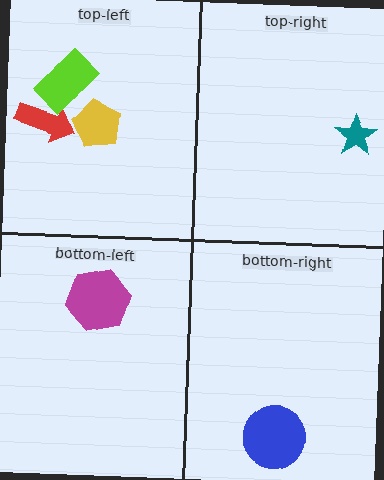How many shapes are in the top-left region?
3.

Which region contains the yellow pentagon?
The top-left region.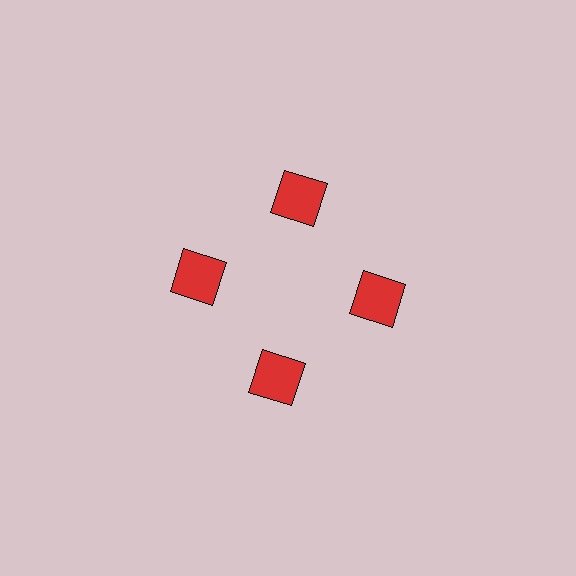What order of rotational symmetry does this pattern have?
This pattern has 4-fold rotational symmetry.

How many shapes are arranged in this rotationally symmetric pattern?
There are 4 shapes, arranged in 4 groups of 1.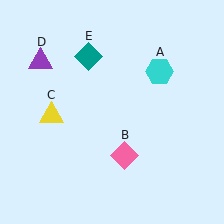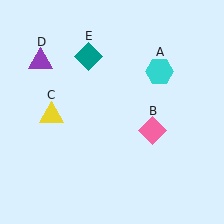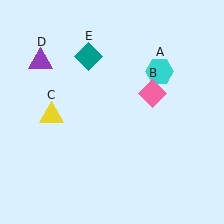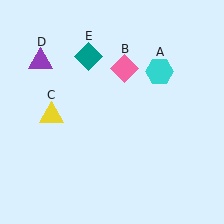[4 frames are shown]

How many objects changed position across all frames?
1 object changed position: pink diamond (object B).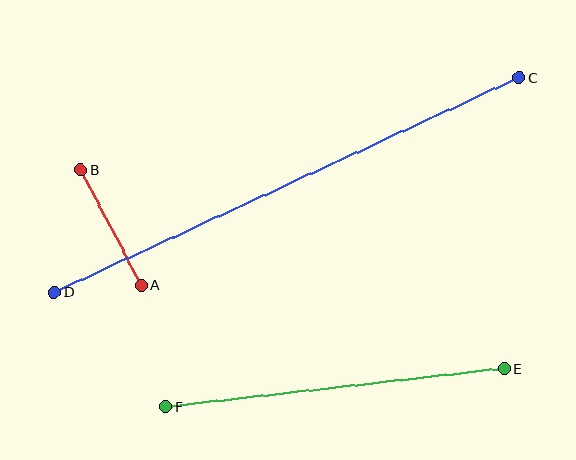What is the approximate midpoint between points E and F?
The midpoint is at approximately (335, 387) pixels.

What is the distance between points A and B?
The distance is approximately 130 pixels.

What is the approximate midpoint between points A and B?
The midpoint is at approximately (111, 227) pixels.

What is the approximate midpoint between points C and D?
The midpoint is at approximately (287, 185) pixels.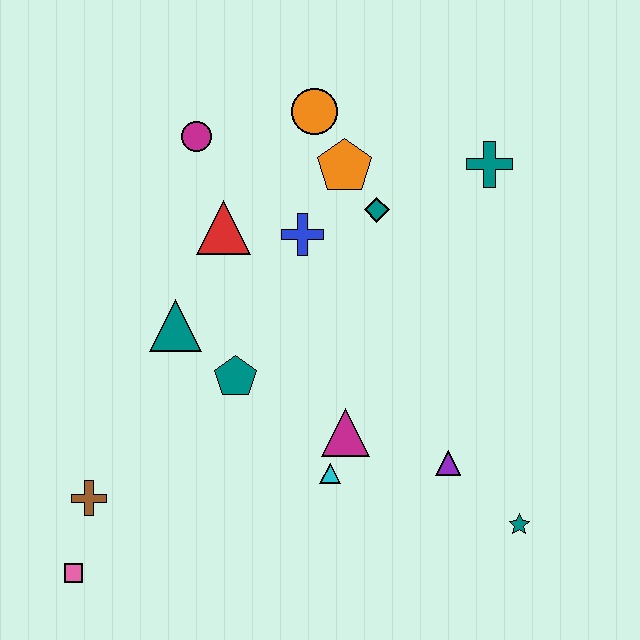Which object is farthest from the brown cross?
The teal cross is farthest from the brown cross.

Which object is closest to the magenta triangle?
The cyan triangle is closest to the magenta triangle.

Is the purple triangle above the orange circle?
No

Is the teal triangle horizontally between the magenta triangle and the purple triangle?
No